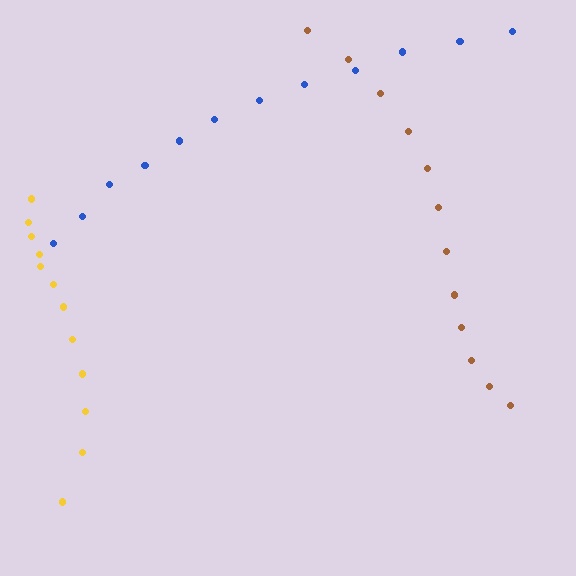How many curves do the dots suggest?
There are 3 distinct paths.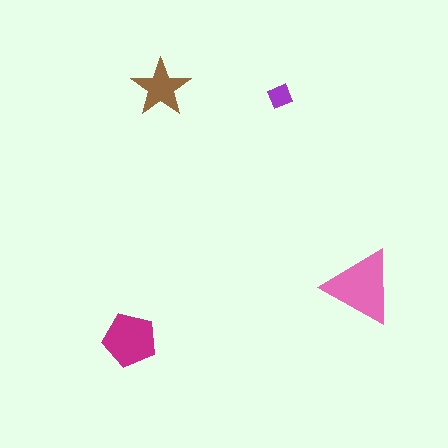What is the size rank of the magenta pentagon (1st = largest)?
2nd.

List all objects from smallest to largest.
The purple diamond, the brown star, the magenta pentagon, the pink triangle.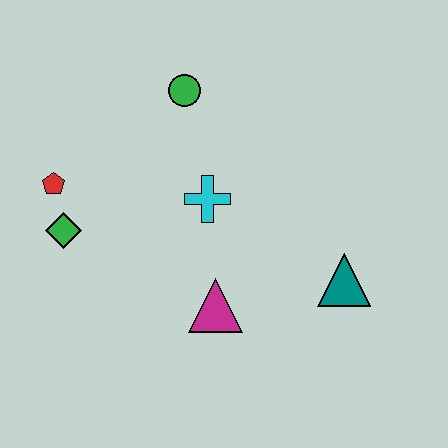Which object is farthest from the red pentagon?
The teal triangle is farthest from the red pentagon.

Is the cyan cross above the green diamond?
Yes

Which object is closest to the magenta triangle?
The cyan cross is closest to the magenta triangle.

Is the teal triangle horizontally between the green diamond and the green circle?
No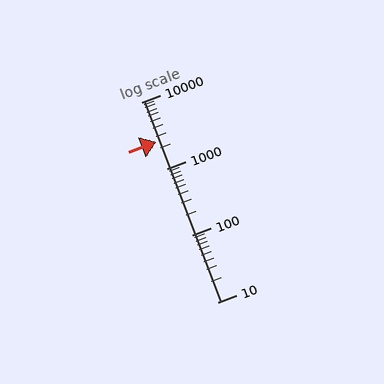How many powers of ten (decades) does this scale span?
The scale spans 3 decades, from 10 to 10000.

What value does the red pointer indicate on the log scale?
The pointer indicates approximately 2500.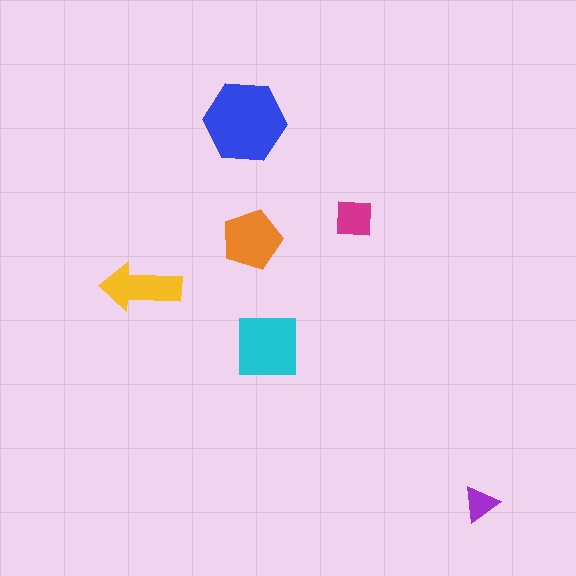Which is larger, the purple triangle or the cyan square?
The cyan square.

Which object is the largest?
The blue hexagon.